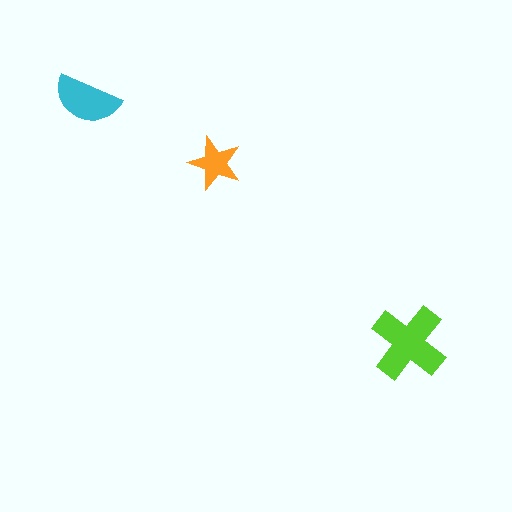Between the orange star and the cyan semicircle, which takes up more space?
The cyan semicircle.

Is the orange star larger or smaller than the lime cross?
Smaller.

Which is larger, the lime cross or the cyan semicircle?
The lime cross.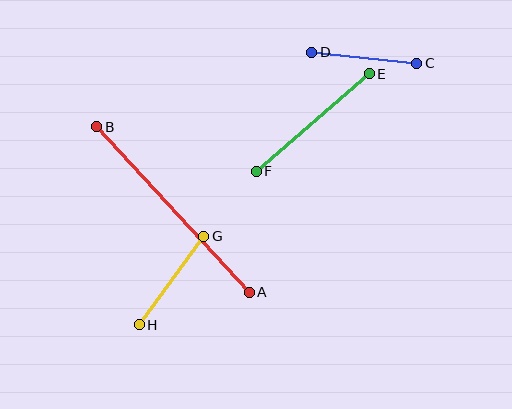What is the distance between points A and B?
The distance is approximately 225 pixels.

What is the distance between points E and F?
The distance is approximately 149 pixels.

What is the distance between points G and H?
The distance is approximately 109 pixels.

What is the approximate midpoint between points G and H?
The midpoint is at approximately (171, 281) pixels.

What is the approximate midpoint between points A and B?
The midpoint is at approximately (173, 210) pixels.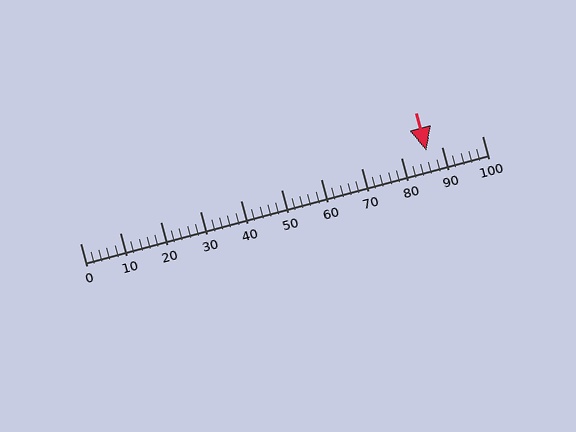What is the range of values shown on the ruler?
The ruler shows values from 0 to 100.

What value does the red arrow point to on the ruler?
The red arrow points to approximately 86.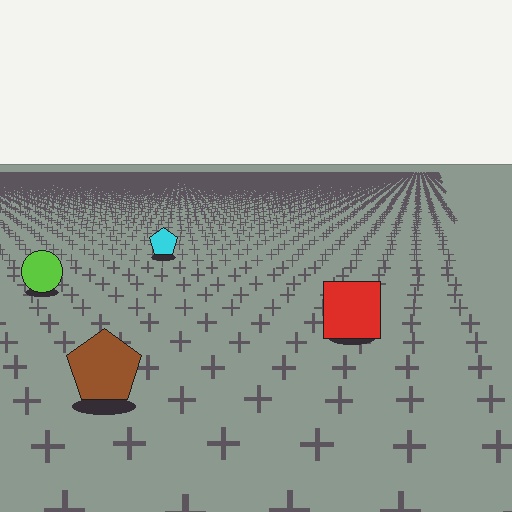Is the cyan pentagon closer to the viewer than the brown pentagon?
No. The brown pentagon is closer — you can tell from the texture gradient: the ground texture is coarser near it.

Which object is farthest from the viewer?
The cyan pentagon is farthest from the viewer. It appears smaller and the ground texture around it is denser.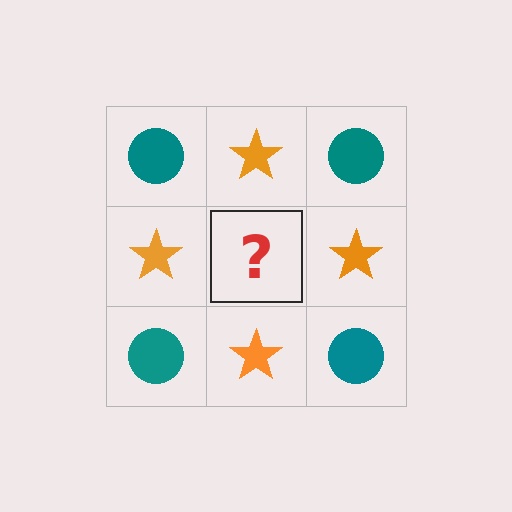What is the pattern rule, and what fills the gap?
The rule is that it alternates teal circle and orange star in a checkerboard pattern. The gap should be filled with a teal circle.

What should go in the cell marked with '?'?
The missing cell should contain a teal circle.